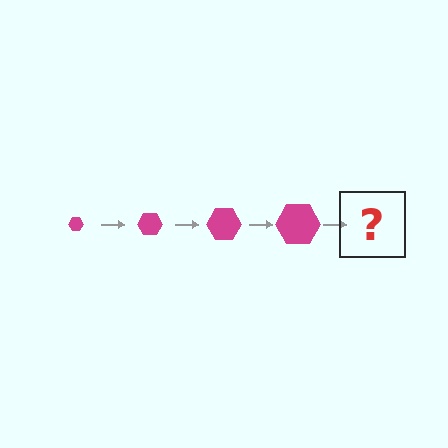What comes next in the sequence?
The next element should be a magenta hexagon, larger than the previous one.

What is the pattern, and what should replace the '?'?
The pattern is that the hexagon gets progressively larger each step. The '?' should be a magenta hexagon, larger than the previous one.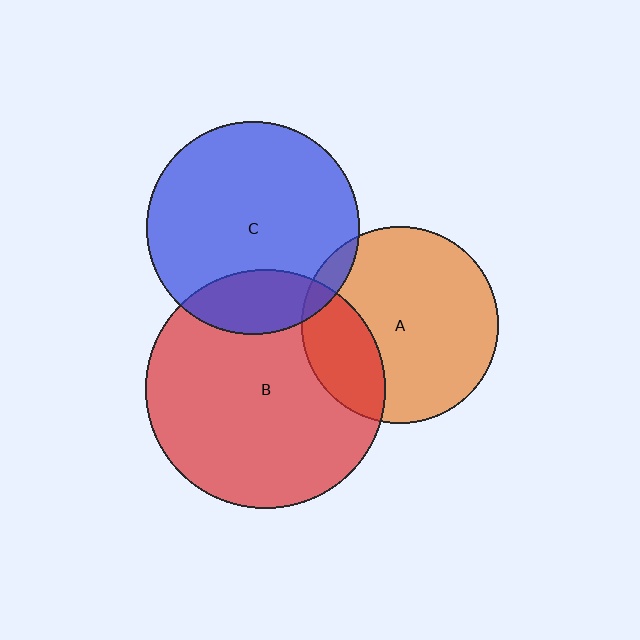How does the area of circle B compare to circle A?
Approximately 1.5 times.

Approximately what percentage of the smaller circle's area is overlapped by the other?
Approximately 5%.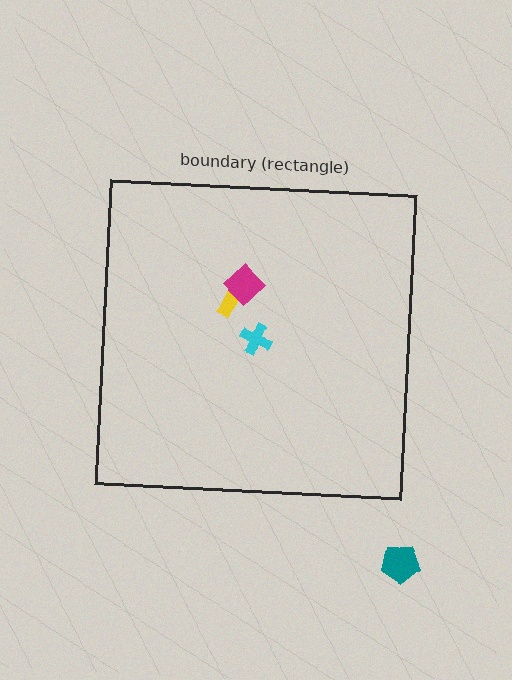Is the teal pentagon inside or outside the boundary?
Outside.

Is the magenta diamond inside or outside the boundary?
Inside.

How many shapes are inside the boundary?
3 inside, 1 outside.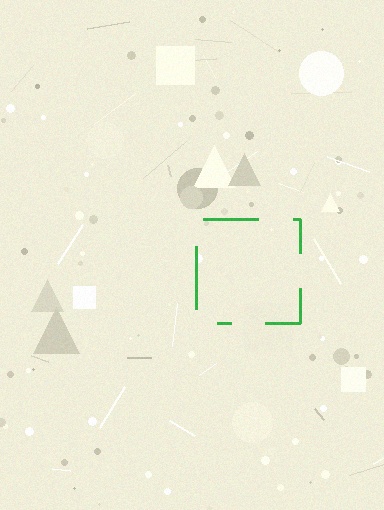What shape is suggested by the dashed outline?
The dashed outline suggests a square.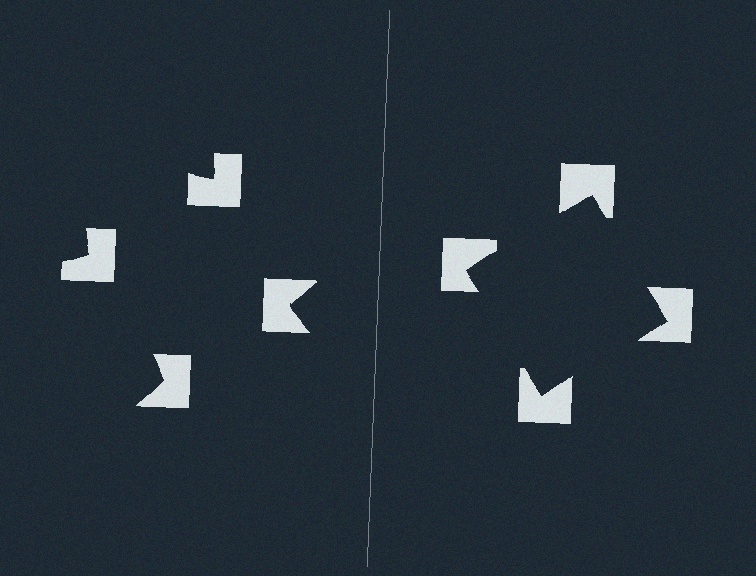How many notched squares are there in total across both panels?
8 — 4 on each side.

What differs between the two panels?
The notched squares are positioned identically on both sides; only the wedge orientations differ. On the right they align to a square; on the left they are misaligned.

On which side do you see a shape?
An illusory square appears on the right side. On the left side the wedge cuts are rotated, so no coherent shape forms.